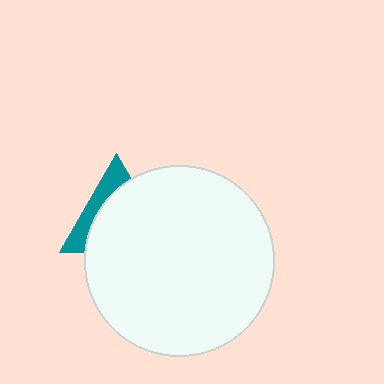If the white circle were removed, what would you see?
You would see the complete teal triangle.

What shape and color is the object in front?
The object in front is a white circle.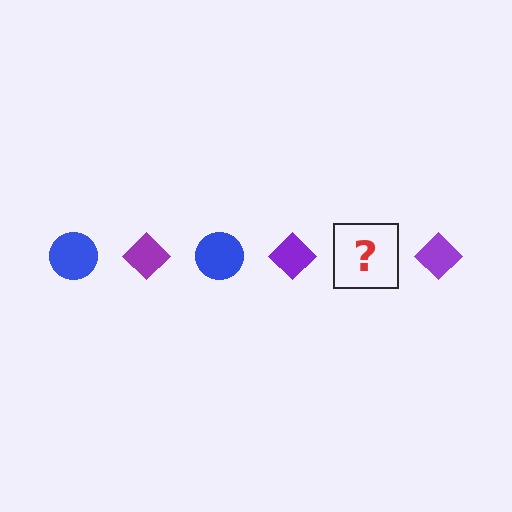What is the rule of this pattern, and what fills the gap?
The rule is that the pattern alternates between blue circle and purple diamond. The gap should be filled with a blue circle.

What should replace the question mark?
The question mark should be replaced with a blue circle.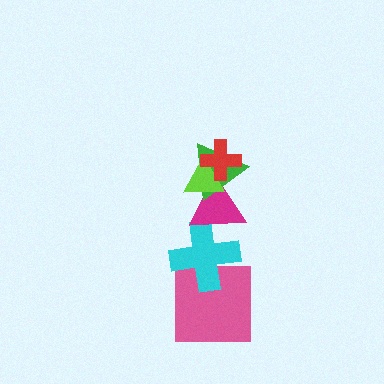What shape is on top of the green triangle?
The lime triangle is on top of the green triangle.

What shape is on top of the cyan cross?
The magenta triangle is on top of the cyan cross.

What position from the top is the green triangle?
The green triangle is 3rd from the top.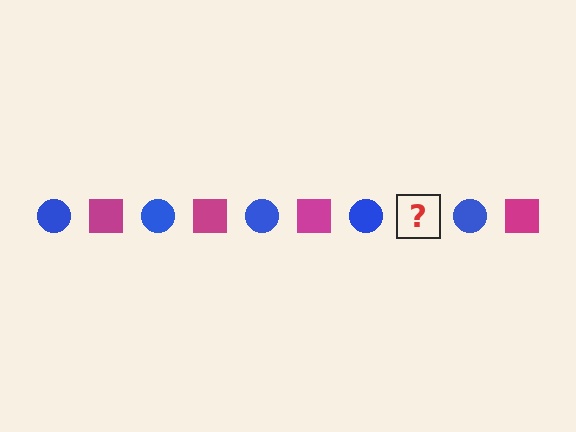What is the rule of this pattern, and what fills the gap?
The rule is that the pattern alternates between blue circle and magenta square. The gap should be filled with a magenta square.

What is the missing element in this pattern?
The missing element is a magenta square.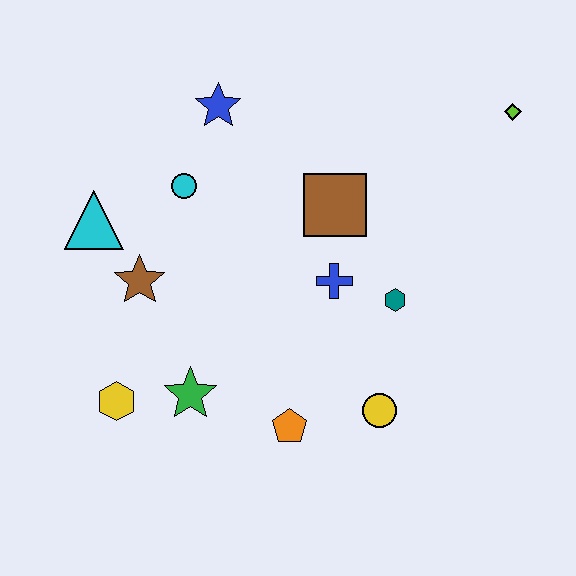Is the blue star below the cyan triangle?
No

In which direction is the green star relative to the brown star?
The green star is below the brown star.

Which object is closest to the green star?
The yellow hexagon is closest to the green star.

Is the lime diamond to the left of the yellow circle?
No